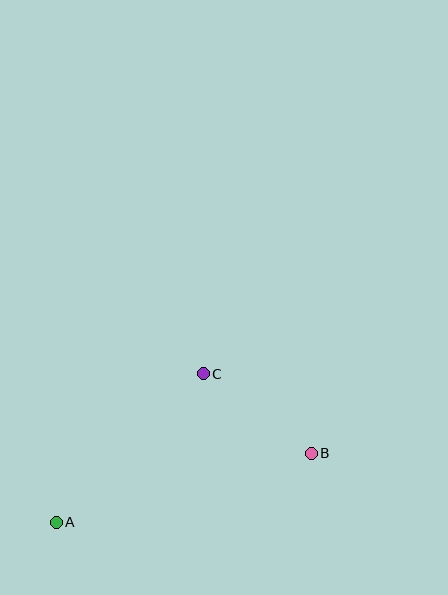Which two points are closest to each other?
Points B and C are closest to each other.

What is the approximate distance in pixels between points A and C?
The distance between A and C is approximately 209 pixels.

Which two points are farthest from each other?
Points A and B are farthest from each other.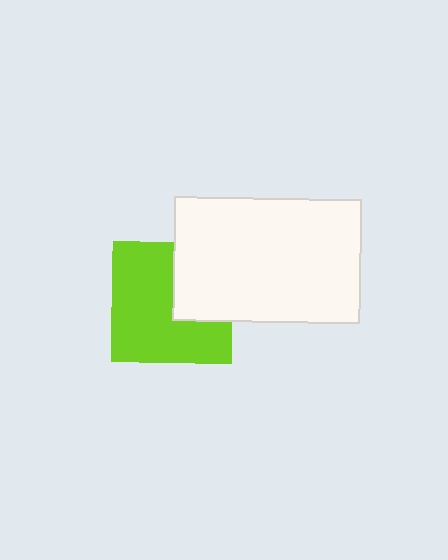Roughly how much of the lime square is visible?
Most of it is visible (roughly 68%).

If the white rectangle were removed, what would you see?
You would see the complete lime square.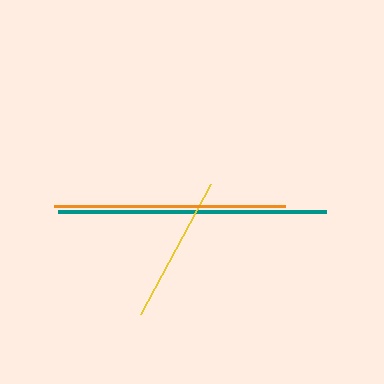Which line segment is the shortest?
The yellow line is the shortest at approximately 148 pixels.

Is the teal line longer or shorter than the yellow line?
The teal line is longer than the yellow line.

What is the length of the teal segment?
The teal segment is approximately 268 pixels long.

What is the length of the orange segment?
The orange segment is approximately 231 pixels long.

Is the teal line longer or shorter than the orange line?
The teal line is longer than the orange line.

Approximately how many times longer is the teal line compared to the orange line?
The teal line is approximately 1.2 times the length of the orange line.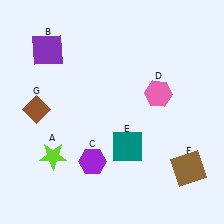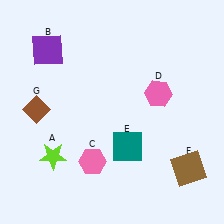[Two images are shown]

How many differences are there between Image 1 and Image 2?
There is 1 difference between the two images.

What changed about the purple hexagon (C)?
In Image 1, C is purple. In Image 2, it changed to pink.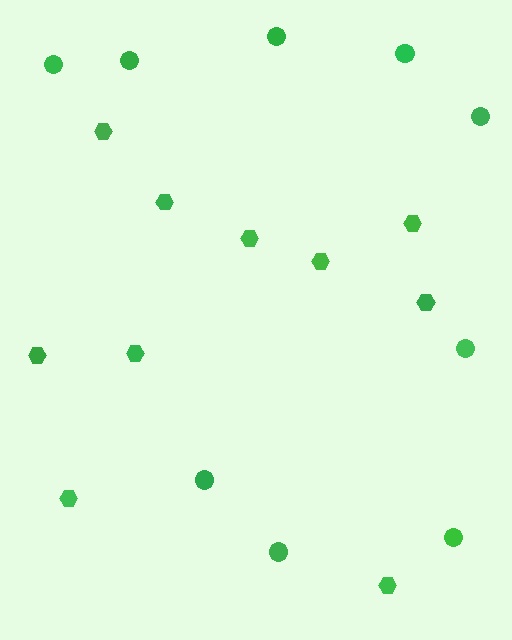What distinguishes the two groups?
There are 2 groups: one group of circles (9) and one group of hexagons (10).